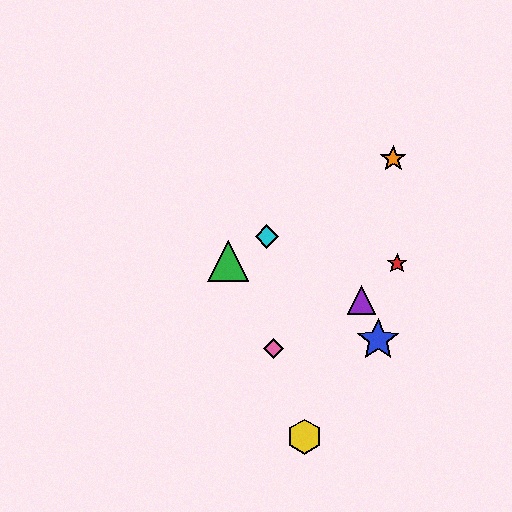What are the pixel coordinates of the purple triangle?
The purple triangle is at (361, 300).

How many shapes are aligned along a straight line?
3 shapes (the green triangle, the orange star, the cyan diamond) are aligned along a straight line.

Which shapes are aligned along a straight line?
The green triangle, the orange star, the cyan diamond are aligned along a straight line.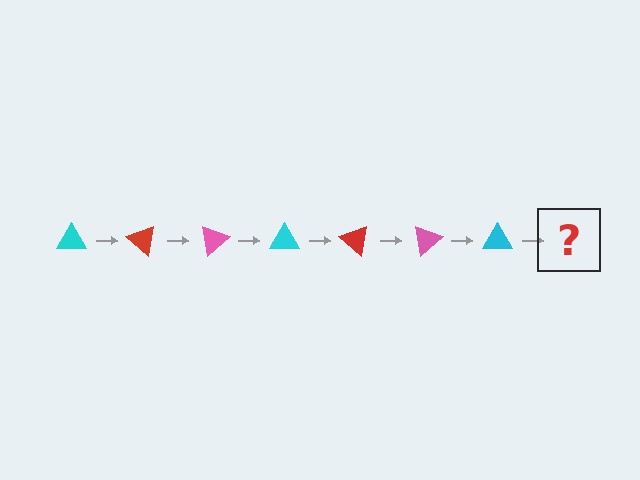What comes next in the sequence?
The next element should be a red triangle, rotated 280 degrees from the start.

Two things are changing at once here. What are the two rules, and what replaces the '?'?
The two rules are that it rotates 40 degrees each step and the color cycles through cyan, red, and pink. The '?' should be a red triangle, rotated 280 degrees from the start.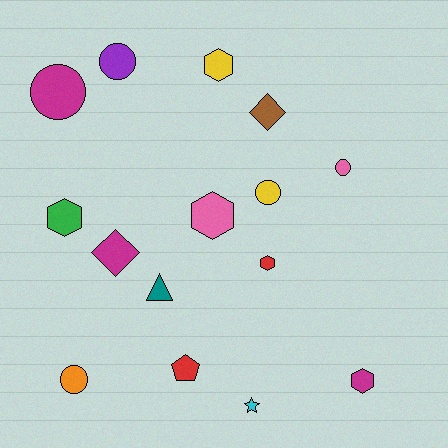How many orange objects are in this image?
There is 1 orange object.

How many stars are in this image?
There is 1 star.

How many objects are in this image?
There are 15 objects.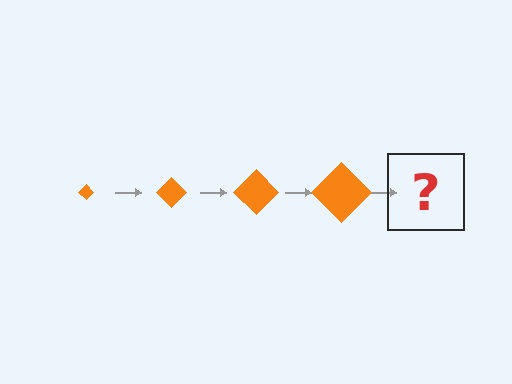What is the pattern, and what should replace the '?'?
The pattern is that the diamond gets progressively larger each step. The '?' should be an orange diamond, larger than the previous one.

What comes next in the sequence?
The next element should be an orange diamond, larger than the previous one.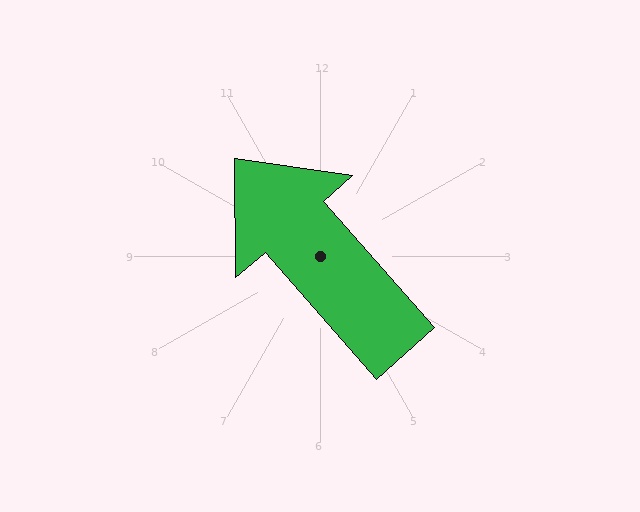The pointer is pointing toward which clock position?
Roughly 11 o'clock.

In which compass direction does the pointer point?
Northwest.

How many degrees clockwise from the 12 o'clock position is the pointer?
Approximately 319 degrees.